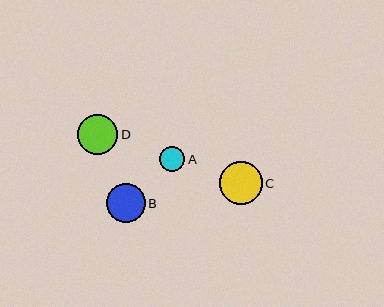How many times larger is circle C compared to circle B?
Circle C is approximately 1.1 times the size of circle B.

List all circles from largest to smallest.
From largest to smallest: C, D, B, A.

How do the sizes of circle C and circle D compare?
Circle C and circle D are approximately the same size.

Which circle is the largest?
Circle C is the largest with a size of approximately 43 pixels.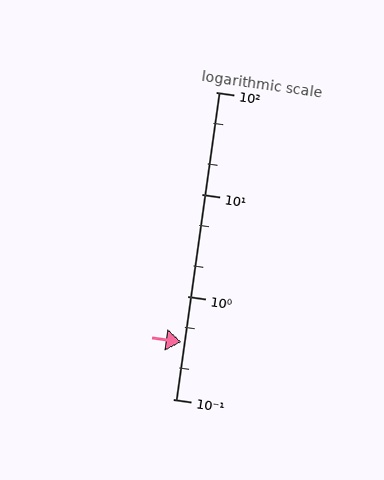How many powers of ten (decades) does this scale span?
The scale spans 3 decades, from 0.1 to 100.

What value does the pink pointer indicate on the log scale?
The pointer indicates approximately 0.36.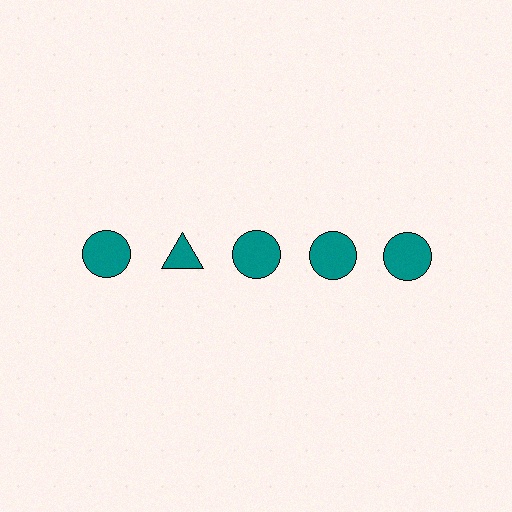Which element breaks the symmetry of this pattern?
The teal triangle in the top row, second from left column breaks the symmetry. All other shapes are teal circles.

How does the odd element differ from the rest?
It has a different shape: triangle instead of circle.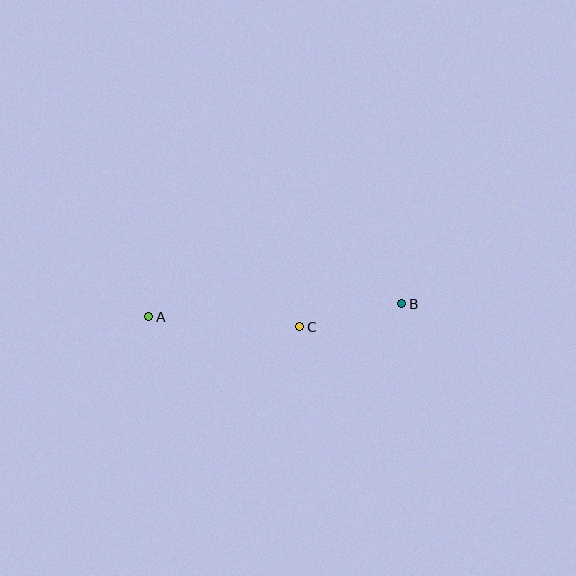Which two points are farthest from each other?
Points A and B are farthest from each other.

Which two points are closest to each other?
Points B and C are closest to each other.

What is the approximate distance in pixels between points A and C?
The distance between A and C is approximately 151 pixels.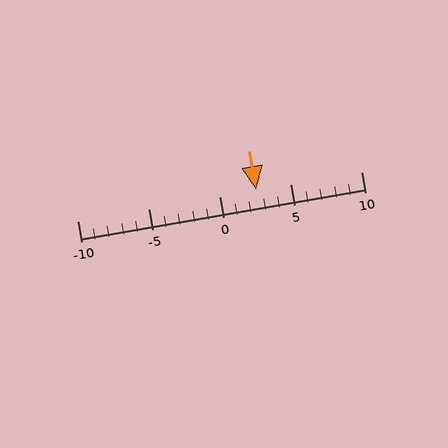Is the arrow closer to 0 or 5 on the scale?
The arrow is closer to 5.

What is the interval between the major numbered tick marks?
The major tick marks are spaced 5 units apart.